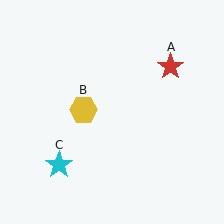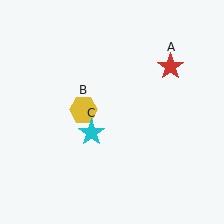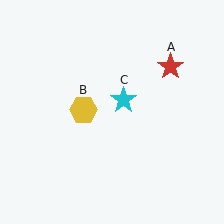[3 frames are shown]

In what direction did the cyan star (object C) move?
The cyan star (object C) moved up and to the right.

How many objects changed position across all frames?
1 object changed position: cyan star (object C).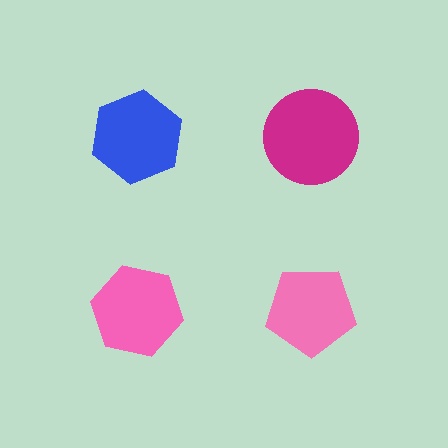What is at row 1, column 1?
A blue hexagon.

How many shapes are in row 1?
2 shapes.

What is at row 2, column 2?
A pink pentagon.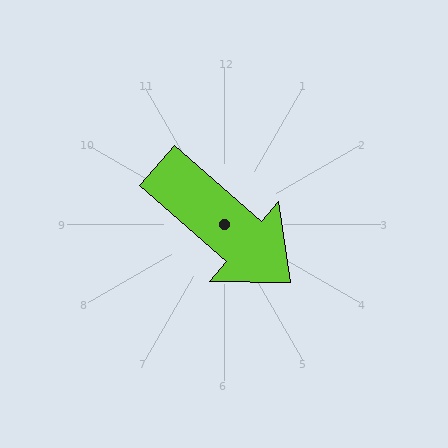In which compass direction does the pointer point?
Southeast.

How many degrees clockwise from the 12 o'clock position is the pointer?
Approximately 131 degrees.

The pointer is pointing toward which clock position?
Roughly 4 o'clock.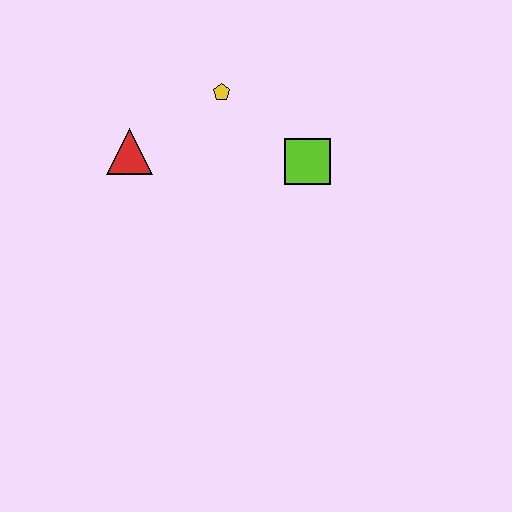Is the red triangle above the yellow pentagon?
No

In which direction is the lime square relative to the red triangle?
The lime square is to the right of the red triangle.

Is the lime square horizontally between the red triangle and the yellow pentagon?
No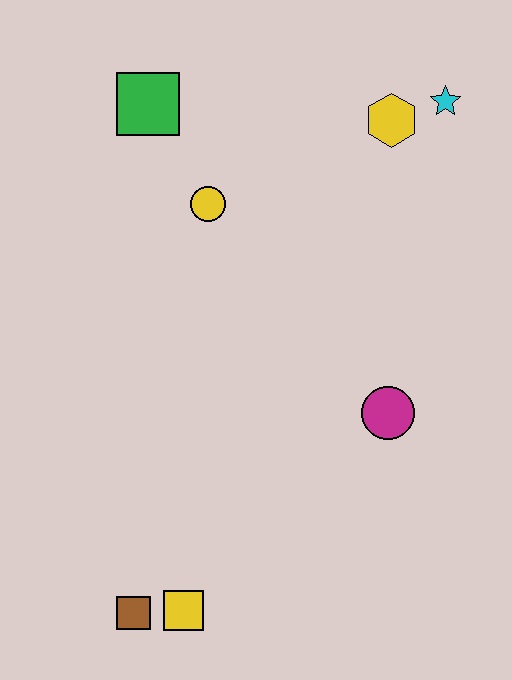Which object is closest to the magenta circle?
The yellow circle is closest to the magenta circle.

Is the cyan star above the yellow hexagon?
Yes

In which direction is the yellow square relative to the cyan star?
The yellow square is below the cyan star.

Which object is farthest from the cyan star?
The brown square is farthest from the cyan star.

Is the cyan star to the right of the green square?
Yes